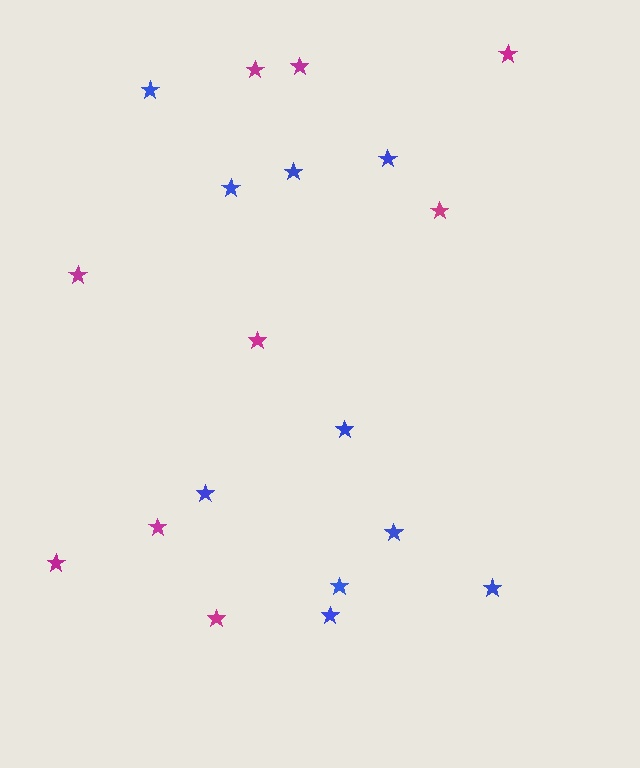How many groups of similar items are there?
There are 2 groups: one group of blue stars (10) and one group of magenta stars (9).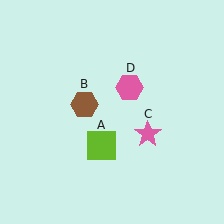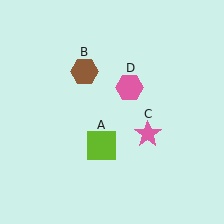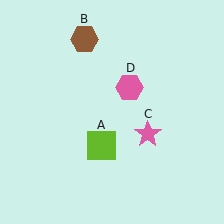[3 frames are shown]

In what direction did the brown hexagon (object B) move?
The brown hexagon (object B) moved up.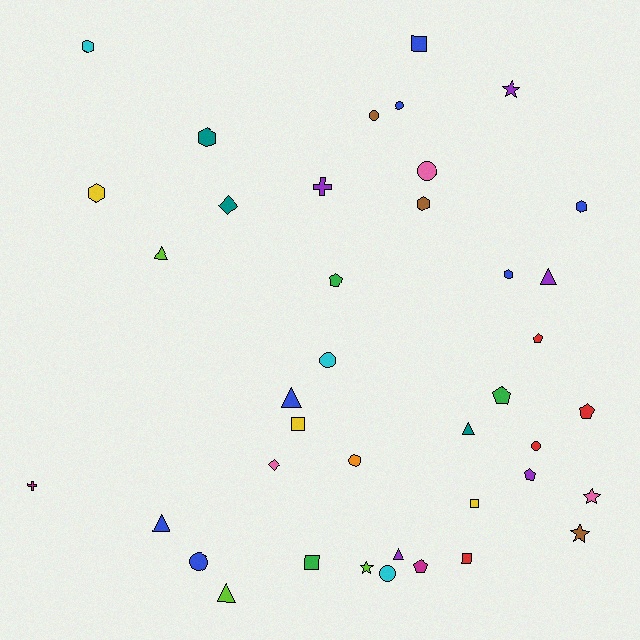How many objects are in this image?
There are 40 objects.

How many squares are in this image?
There are 5 squares.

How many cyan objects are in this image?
There are 3 cyan objects.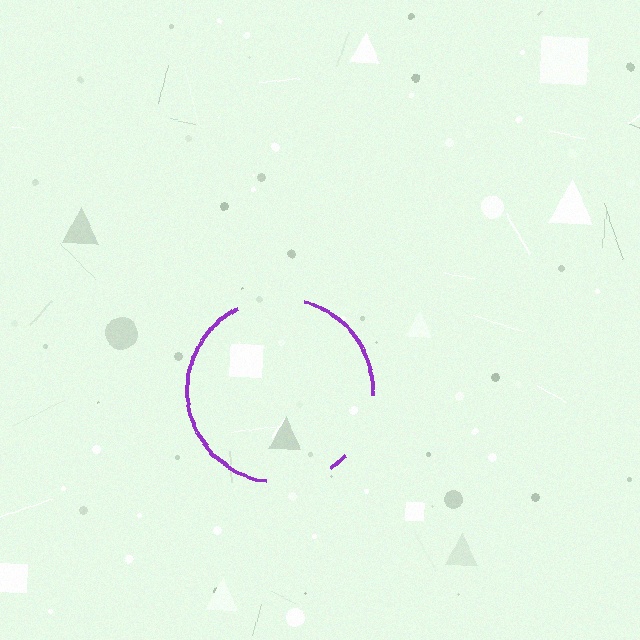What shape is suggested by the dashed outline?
The dashed outline suggests a circle.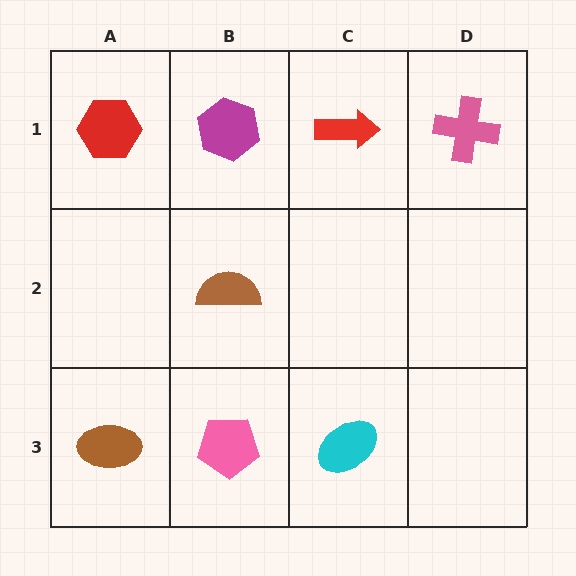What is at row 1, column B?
A magenta hexagon.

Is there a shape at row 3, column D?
No, that cell is empty.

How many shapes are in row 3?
3 shapes.